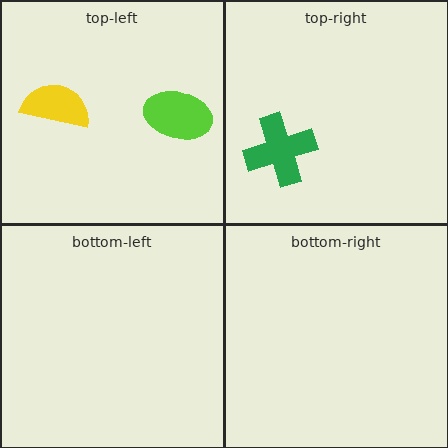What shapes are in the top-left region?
The yellow semicircle, the lime ellipse.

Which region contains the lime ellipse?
The top-left region.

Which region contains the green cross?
The top-right region.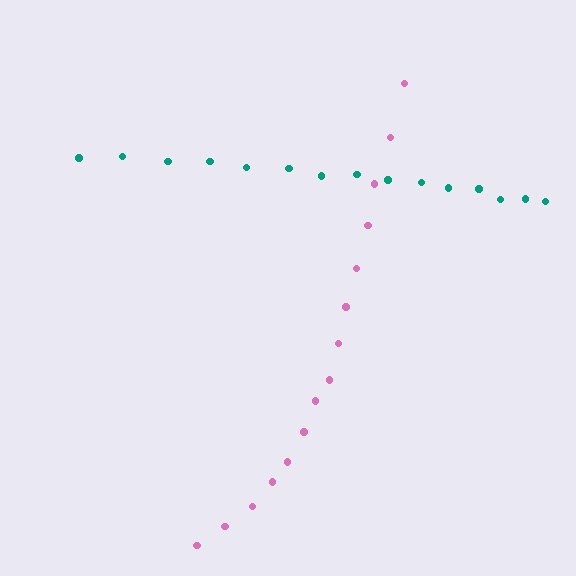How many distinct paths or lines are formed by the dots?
There are 2 distinct paths.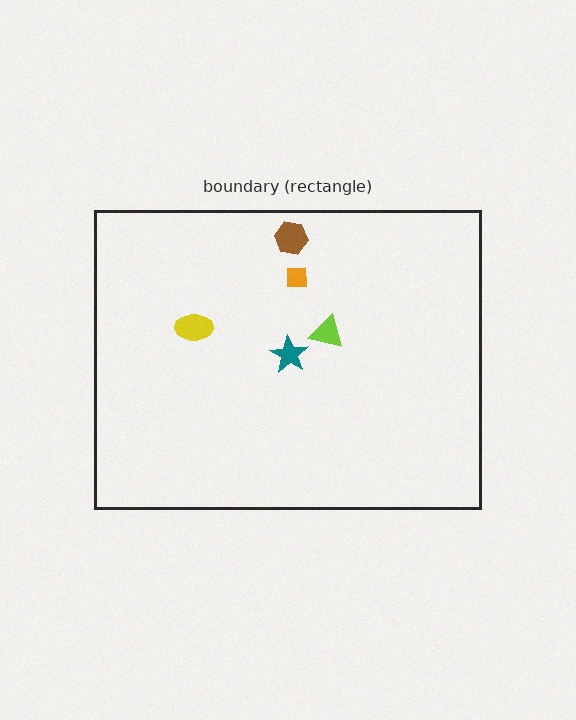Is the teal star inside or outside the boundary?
Inside.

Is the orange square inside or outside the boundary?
Inside.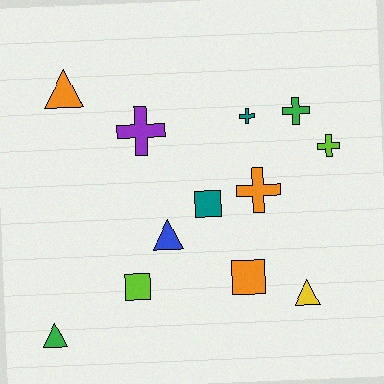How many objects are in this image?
There are 12 objects.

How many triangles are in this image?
There are 4 triangles.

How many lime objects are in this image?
There are 2 lime objects.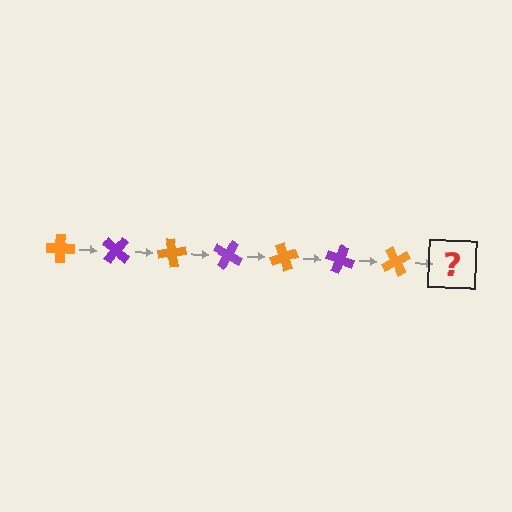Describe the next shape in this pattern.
It should be a purple cross, rotated 280 degrees from the start.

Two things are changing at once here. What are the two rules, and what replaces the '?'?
The two rules are that it rotates 40 degrees each step and the color cycles through orange and purple. The '?' should be a purple cross, rotated 280 degrees from the start.